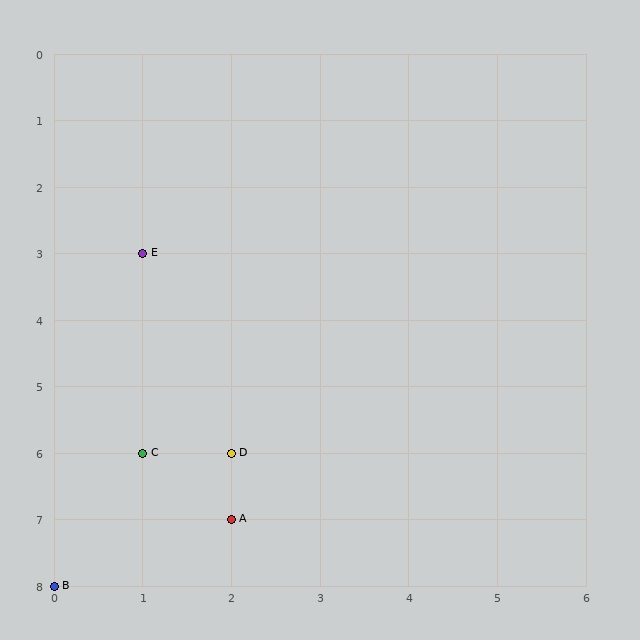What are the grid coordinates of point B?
Point B is at grid coordinates (0, 8).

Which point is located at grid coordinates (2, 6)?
Point D is at (2, 6).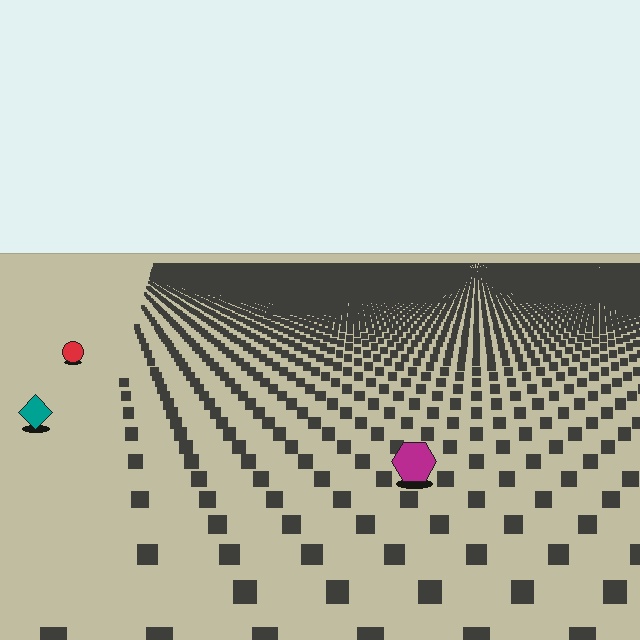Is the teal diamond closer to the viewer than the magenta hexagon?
No. The magenta hexagon is closer — you can tell from the texture gradient: the ground texture is coarser near it.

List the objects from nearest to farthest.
From nearest to farthest: the magenta hexagon, the teal diamond, the red circle.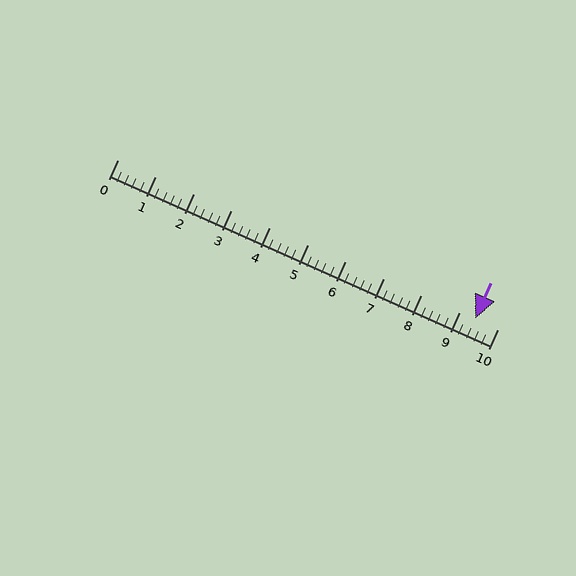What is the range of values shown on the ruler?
The ruler shows values from 0 to 10.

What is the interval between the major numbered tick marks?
The major tick marks are spaced 1 units apart.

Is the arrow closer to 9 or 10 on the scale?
The arrow is closer to 9.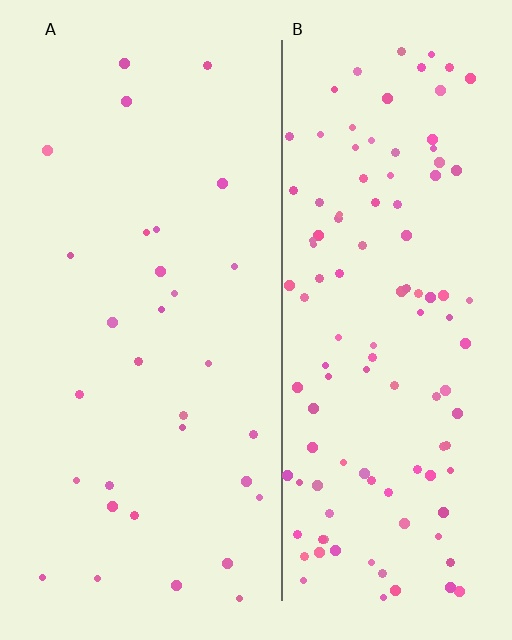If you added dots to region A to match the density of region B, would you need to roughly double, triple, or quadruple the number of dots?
Approximately quadruple.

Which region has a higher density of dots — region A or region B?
B (the right).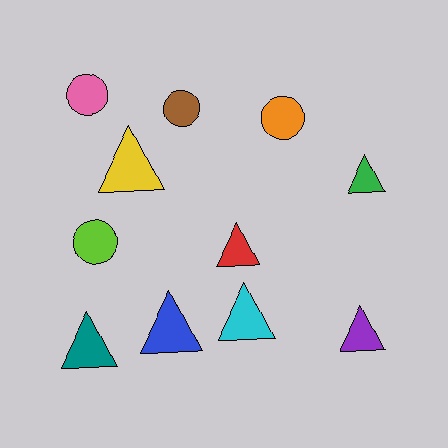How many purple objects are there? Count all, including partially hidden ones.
There is 1 purple object.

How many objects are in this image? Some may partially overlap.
There are 11 objects.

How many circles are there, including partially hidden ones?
There are 4 circles.